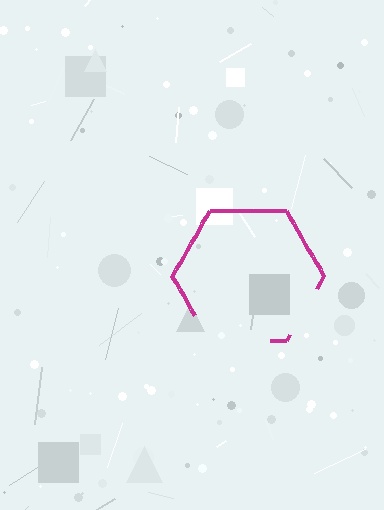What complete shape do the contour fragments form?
The contour fragments form a hexagon.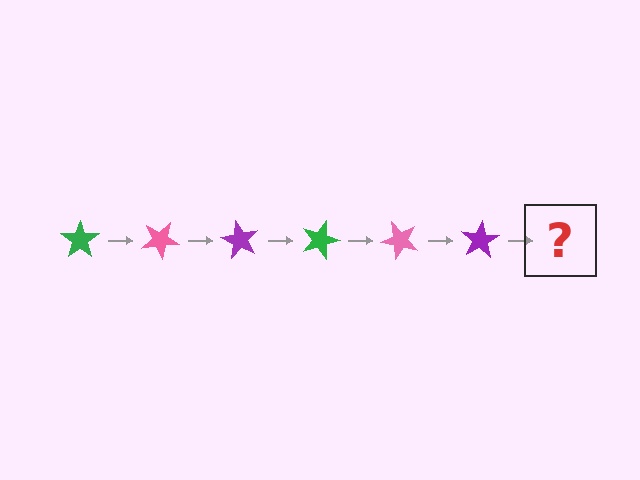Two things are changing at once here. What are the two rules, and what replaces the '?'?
The two rules are that it rotates 30 degrees each step and the color cycles through green, pink, and purple. The '?' should be a green star, rotated 180 degrees from the start.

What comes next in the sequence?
The next element should be a green star, rotated 180 degrees from the start.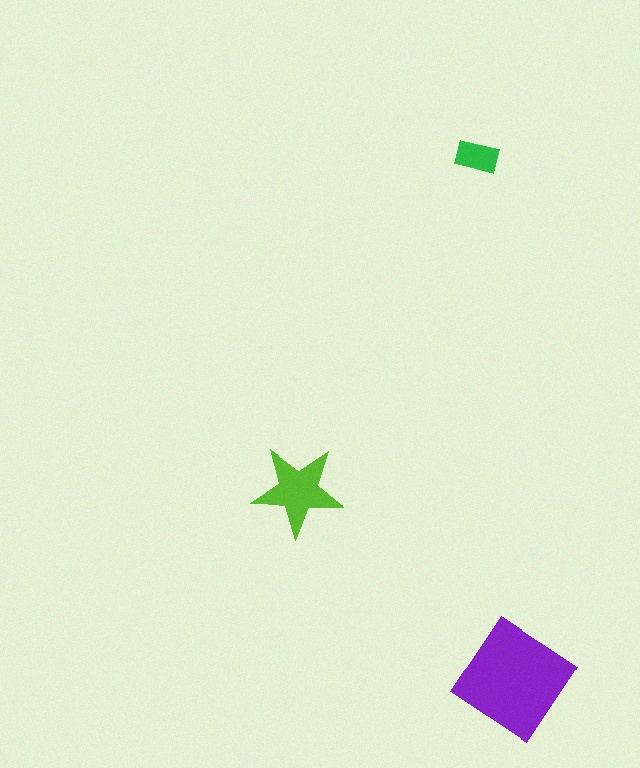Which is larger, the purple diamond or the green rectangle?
The purple diamond.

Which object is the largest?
The purple diamond.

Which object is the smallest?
The green rectangle.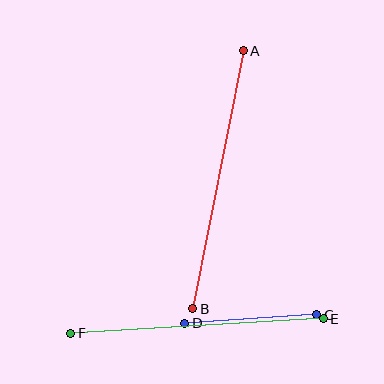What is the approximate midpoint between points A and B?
The midpoint is at approximately (218, 180) pixels.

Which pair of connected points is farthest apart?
Points A and B are farthest apart.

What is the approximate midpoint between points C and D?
The midpoint is at approximately (251, 319) pixels.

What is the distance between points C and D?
The distance is approximately 133 pixels.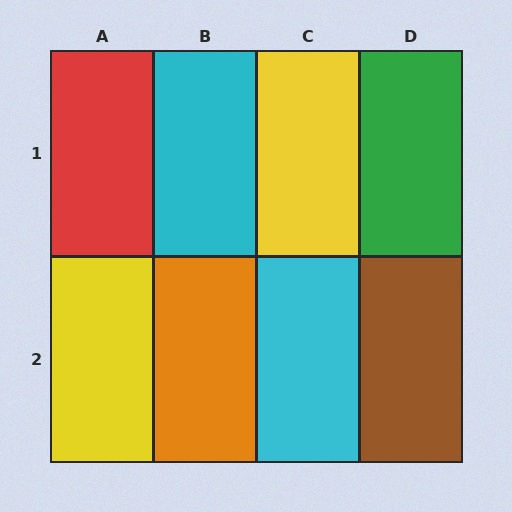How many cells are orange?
1 cell is orange.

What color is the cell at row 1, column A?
Red.